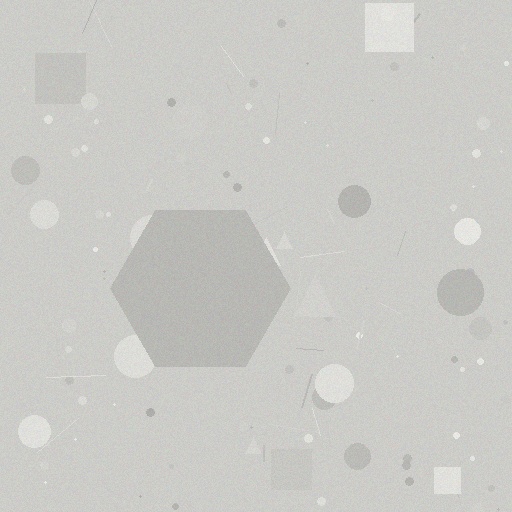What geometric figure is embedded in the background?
A hexagon is embedded in the background.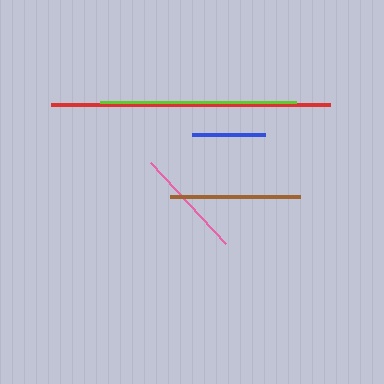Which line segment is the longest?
The red line is the longest at approximately 279 pixels.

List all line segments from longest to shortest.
From longest to shortest: red, lime, brown, pink, blue.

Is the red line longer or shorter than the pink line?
The red line is longer than the pink line.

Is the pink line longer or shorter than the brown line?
The brown line is longer than the pink line.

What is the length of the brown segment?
The brown segment is approximately 130 pixels long.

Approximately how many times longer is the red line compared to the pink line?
The red line is approximately 2.5 times the length of the pink line.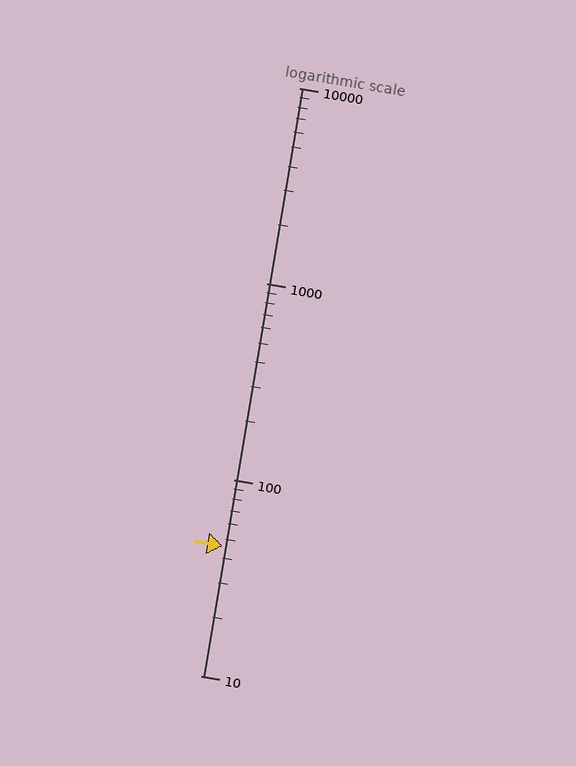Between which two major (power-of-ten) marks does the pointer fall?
The pointer is between 10 and 100.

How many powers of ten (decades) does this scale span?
The scale spans 3 decades, from 10 to 10000.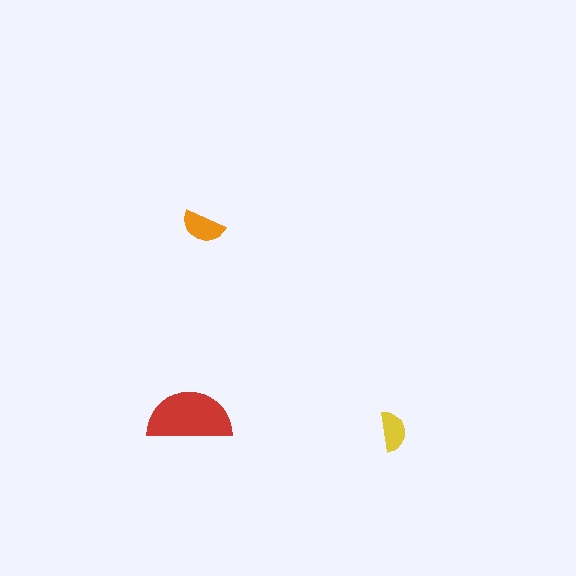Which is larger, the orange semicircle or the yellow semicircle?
The orange one.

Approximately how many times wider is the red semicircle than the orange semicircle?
About 2 times wider.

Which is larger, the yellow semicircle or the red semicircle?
The red one.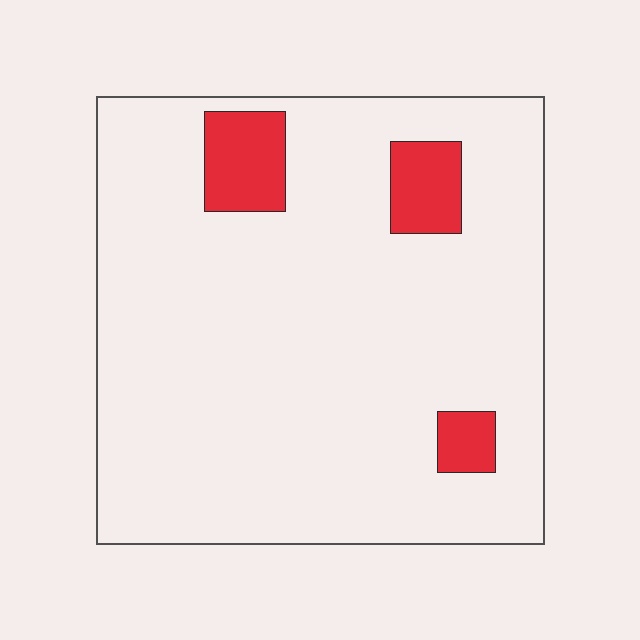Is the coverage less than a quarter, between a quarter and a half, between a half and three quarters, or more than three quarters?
Less than a quarter.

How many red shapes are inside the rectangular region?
3.